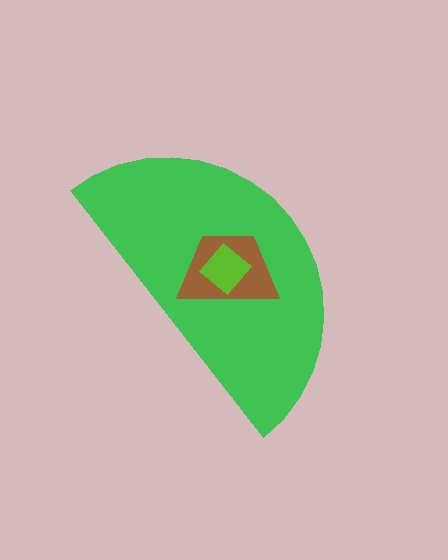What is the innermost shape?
The lime diamond.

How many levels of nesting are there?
3.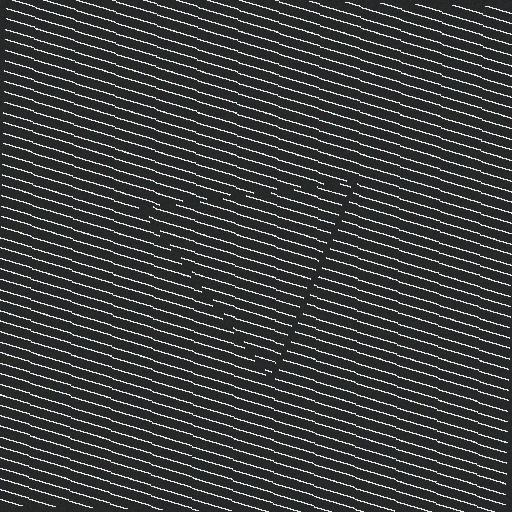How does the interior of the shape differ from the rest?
The interior of the shape contains the same grating, shifted by half a period — the contour is defined by the phase discontinuity where line-ends from the inner and outer gratings abut.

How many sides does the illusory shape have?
3 sides — the line-ends trace a triangle.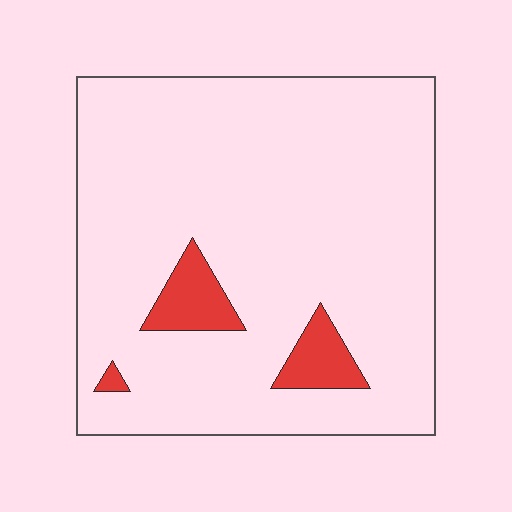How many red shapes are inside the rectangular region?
3.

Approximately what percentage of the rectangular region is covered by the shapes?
Approximately 10%.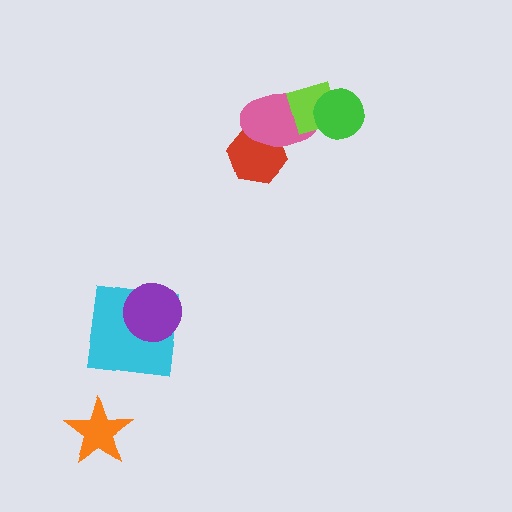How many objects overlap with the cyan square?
1 object overlaps with the cyan square.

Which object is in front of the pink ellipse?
The lime diamond is in front of the pink ellipse.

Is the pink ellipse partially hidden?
Yes, it is partially covered by another shape.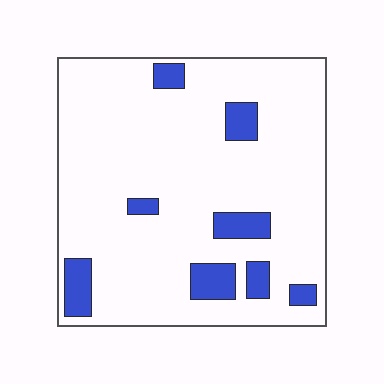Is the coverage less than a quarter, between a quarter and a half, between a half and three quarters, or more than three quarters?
Less than a quarter.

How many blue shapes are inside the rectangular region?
8.